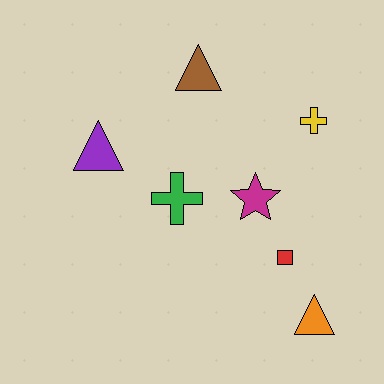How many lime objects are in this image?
There are no lime objects.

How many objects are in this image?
There are 7 objects.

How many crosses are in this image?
There are 2 crosses.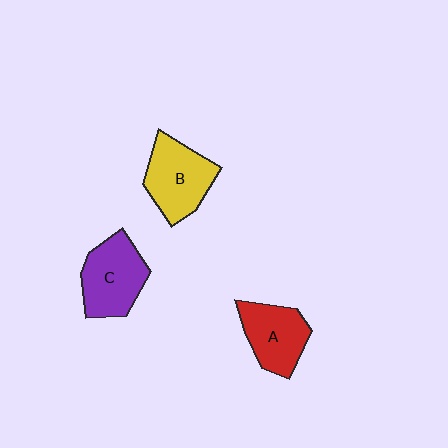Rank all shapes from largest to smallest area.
From largest to smallest: B (yellow), C (purple), A (red).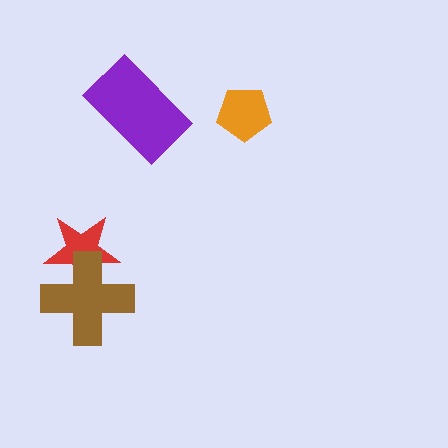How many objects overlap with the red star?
1 object overlaps with the red star.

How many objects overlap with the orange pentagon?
0 objects overlap with the orange pentagon.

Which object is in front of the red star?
The brown cross is in front of the red star.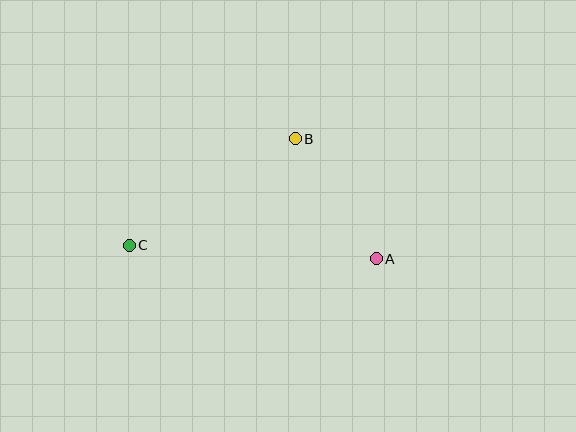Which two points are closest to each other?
Points A and B are closest to each other.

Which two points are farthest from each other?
Points A and C are farthest from each other.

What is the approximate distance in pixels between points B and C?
The distance between B and C is approximately 197 pixels.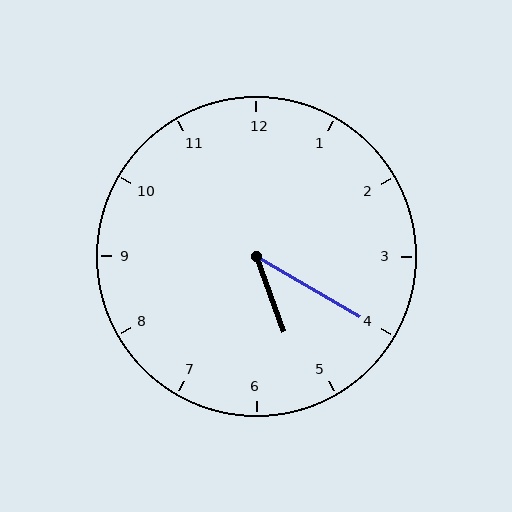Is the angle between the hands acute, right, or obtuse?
It is acute.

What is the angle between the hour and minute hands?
Approximately 40 degrees.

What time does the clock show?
5:20.